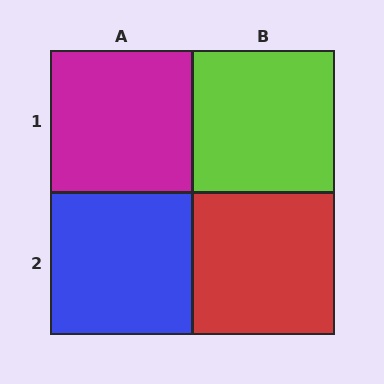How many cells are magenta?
1 cell is magenta.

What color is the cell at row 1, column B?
Lime.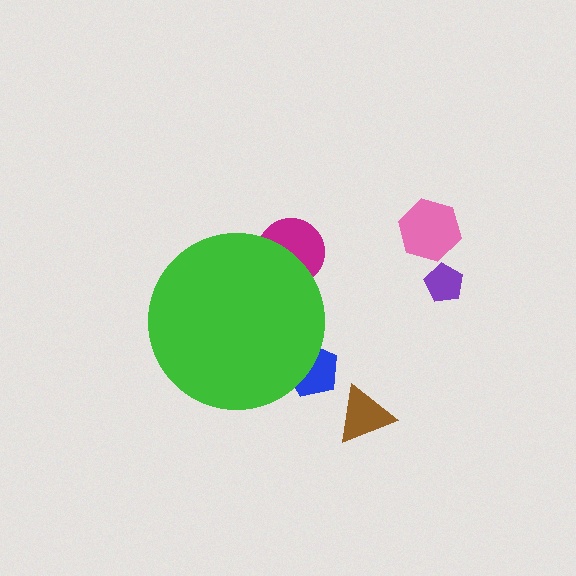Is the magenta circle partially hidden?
Yes, the magenta circle is partially hidden behind the green circle.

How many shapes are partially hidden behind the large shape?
2 shapes are partially hidden.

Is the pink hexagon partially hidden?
No, the pink hexagon is fully visible.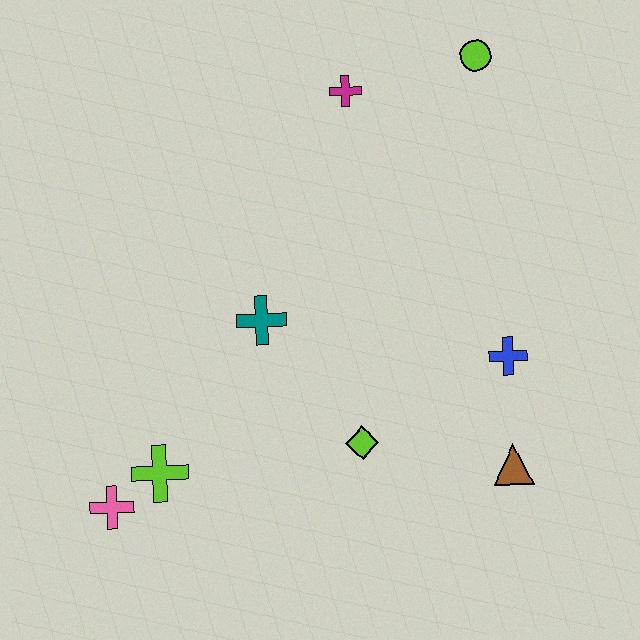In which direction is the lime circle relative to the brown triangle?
The lime circle is above the brown triangle.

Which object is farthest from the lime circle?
The pink cross is farthest from the lime circle.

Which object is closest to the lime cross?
The pink cross is closest to the lime cross.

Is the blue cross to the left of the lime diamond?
No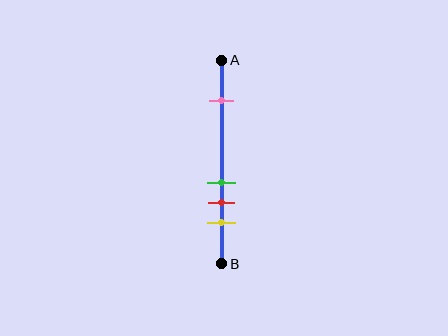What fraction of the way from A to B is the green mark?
The green mark is approximately 60% (0.6) of the way from A to B.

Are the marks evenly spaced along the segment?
No, the marks are not evenly spaced.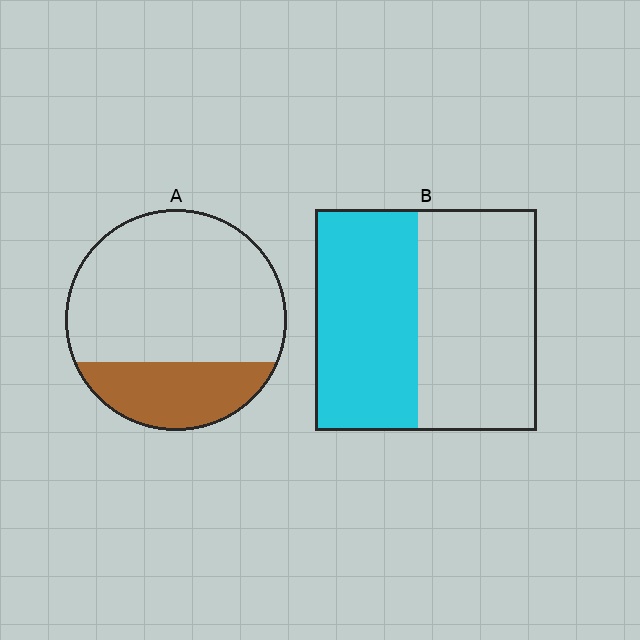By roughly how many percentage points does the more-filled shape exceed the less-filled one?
By roughly 20 percentage points (B over A).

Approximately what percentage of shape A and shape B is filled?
A is approximately 25% and B is approximately 45%.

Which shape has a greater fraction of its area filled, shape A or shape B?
Shape B.